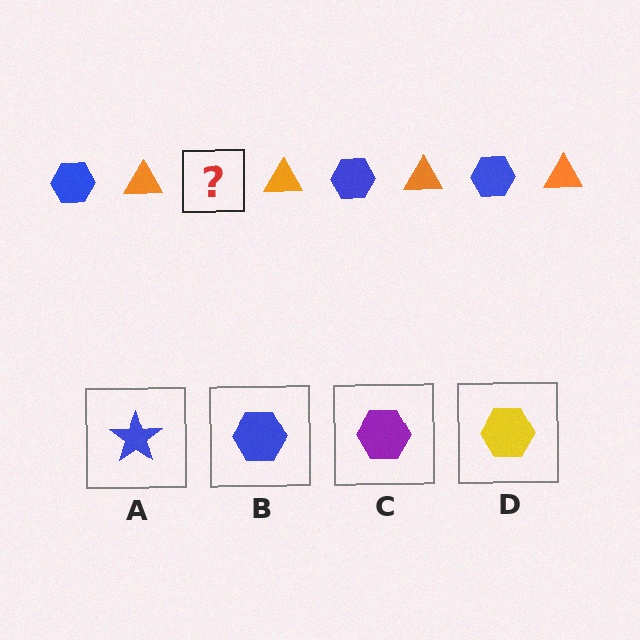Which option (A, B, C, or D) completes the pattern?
B.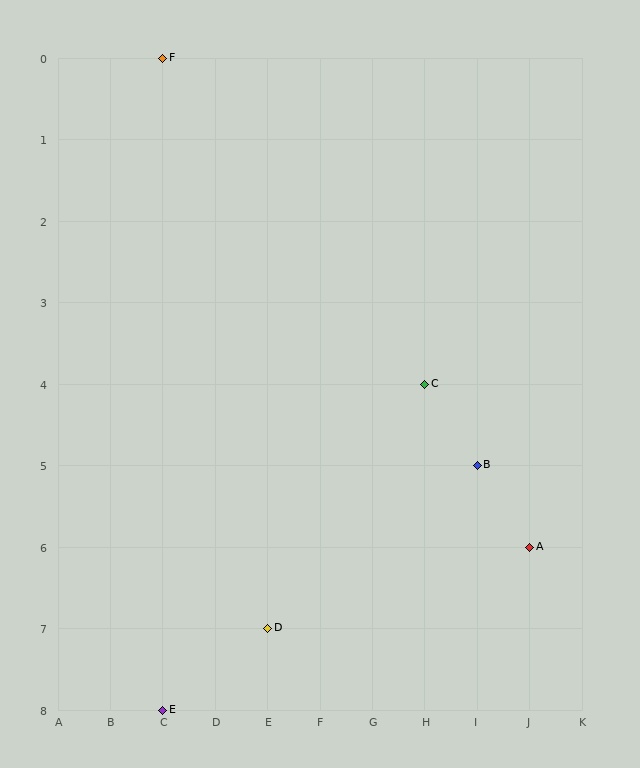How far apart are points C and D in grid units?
Points C and D are 3 columns and 3 rows apart (about 4.2 grid units diagonally).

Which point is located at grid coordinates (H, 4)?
Point C is at (H, 4).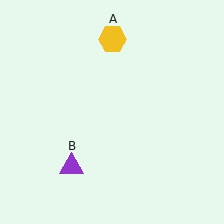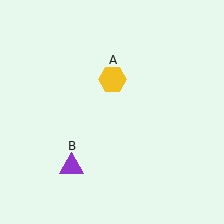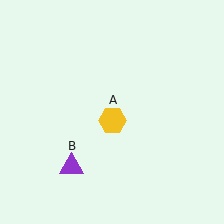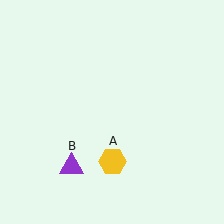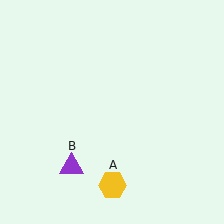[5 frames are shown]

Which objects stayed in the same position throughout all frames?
Purple triangle (object B) remained stationary.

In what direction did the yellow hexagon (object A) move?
The yellow hexagon (object A) moved down.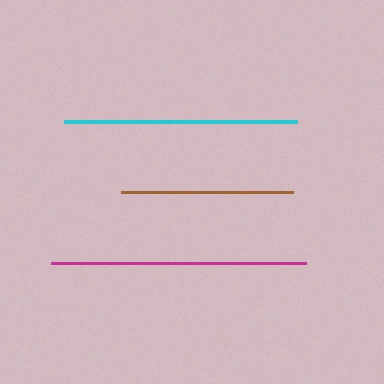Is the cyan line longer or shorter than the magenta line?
The magenta line is longer than the cyan line.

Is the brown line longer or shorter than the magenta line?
The magenta line is longer than the brown line.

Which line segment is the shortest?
The brown line is the shortest at approximately 172 pixels.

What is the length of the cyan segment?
The cyan segment is approximately 233 pixels long.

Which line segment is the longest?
The magenta line is the longest at approximately 255 pixels.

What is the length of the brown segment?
The brown segment is approximately 172 pixels long.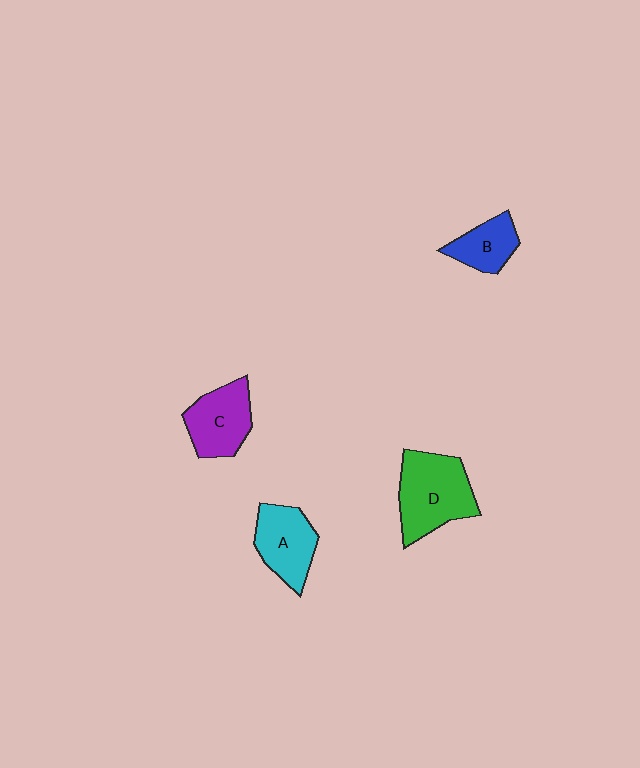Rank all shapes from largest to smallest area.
From largest to smallest: D (green), C (purple), A (cyan), B (blue).